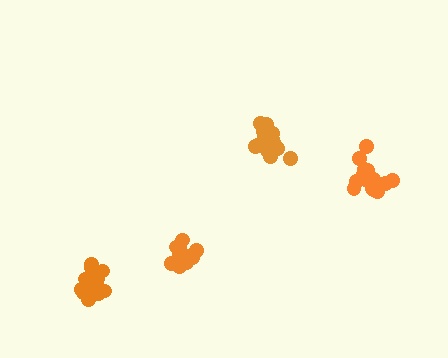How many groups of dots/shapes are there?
There are 4 groups.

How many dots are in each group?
Group 1: 16 dots, Group 2: 19 dots, Group 3: 20 dots, Group 4: 19 dots (74 total).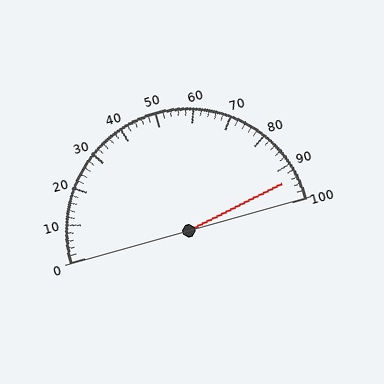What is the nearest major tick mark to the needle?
The nearest major tick mark is 90.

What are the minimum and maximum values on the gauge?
The gauge ranges from 0 to 100.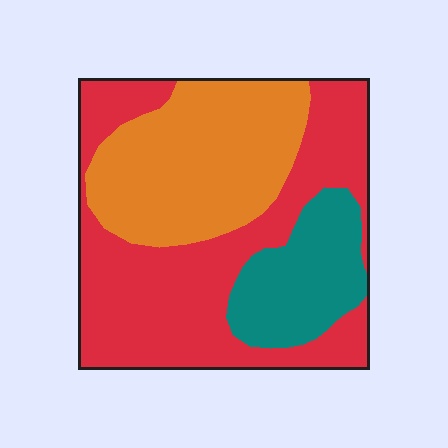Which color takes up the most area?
Red, at roughly 50%.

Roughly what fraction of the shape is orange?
Orange covers 33% of the shape.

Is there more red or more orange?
Red.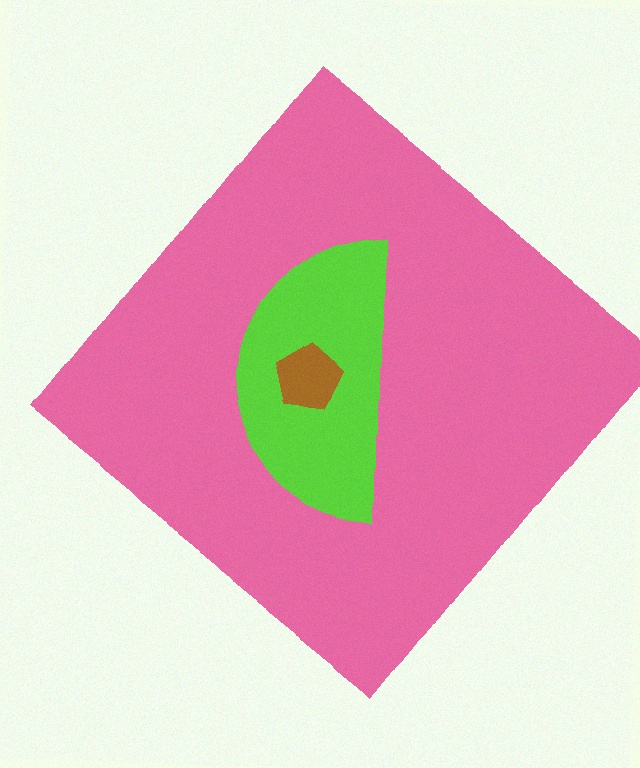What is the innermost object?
The brown pentagon.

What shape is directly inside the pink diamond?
The lime semicircle.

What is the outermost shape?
The pink diamond.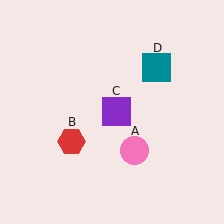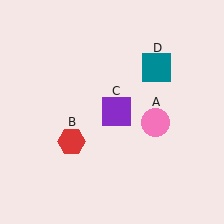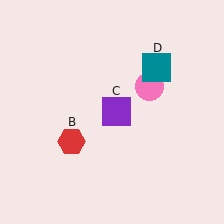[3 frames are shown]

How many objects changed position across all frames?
1 object changed position: pink circle (object A).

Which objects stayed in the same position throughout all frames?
Red hexagon (object B) and purple square (object C) and teal square (object D) remained stationary.